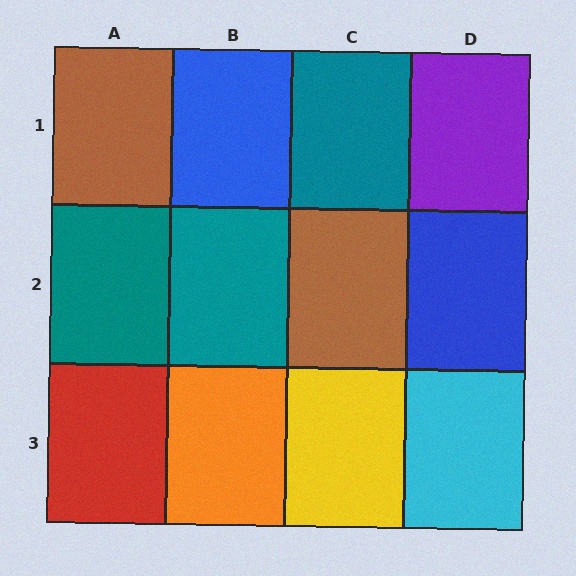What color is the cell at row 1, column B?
Blue.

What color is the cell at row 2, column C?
Brown.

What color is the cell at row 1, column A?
Brown.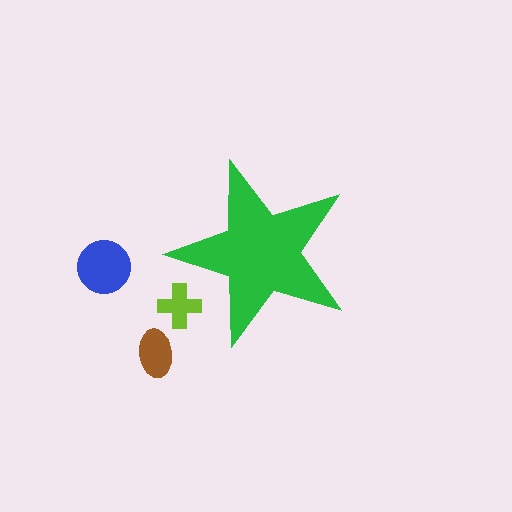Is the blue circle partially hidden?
No, the blue circle is fully visible.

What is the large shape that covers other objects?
A green star.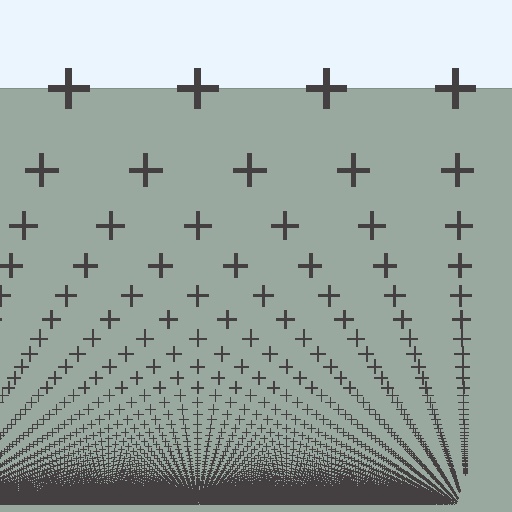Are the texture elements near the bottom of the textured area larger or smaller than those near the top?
Smaller. The gradient is inverted — elements near the bottom are smaller and denser.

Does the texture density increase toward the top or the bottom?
Density increases toward the bottom.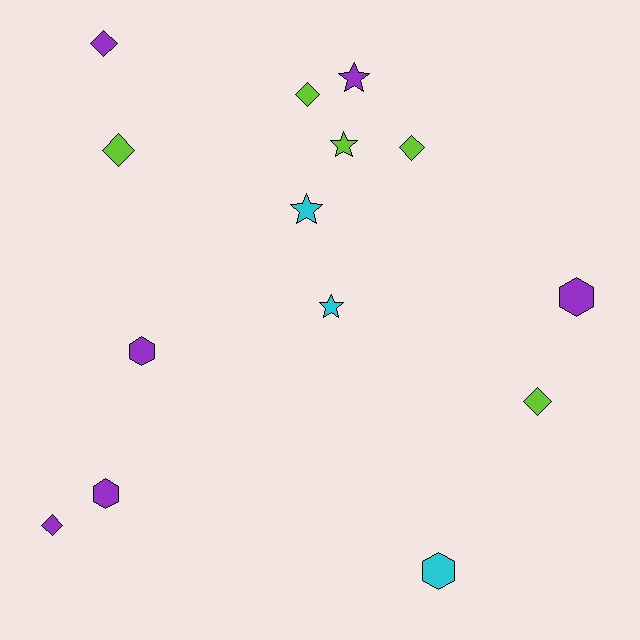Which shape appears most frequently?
Diamond, with 6 objects.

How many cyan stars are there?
There are 2 cyan stars.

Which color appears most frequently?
Purple, with 6 objects.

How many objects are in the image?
There are 14 objects.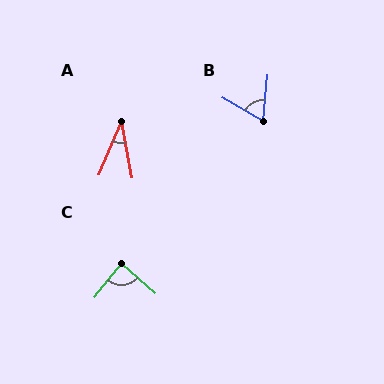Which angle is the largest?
C, at approximately 88 degrees.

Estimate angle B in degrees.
Approximately 65 degrees.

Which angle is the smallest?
A, at approximately 33 degrees.